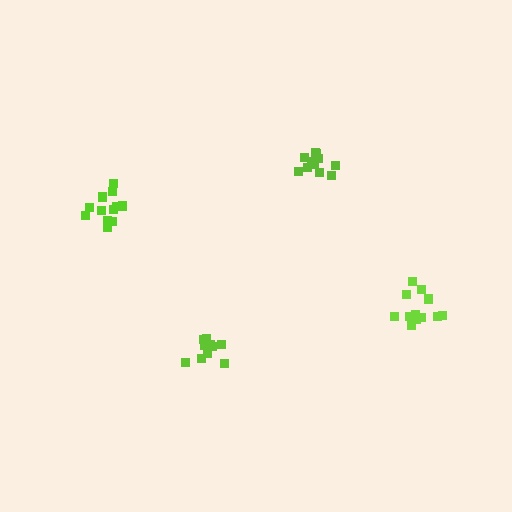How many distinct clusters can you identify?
There are 4 distinct clusters.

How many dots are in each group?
Group 1: 13 dots, Group 2: 13 dots, Group 3: 12 dots, Group 4: 11 dots (49 total).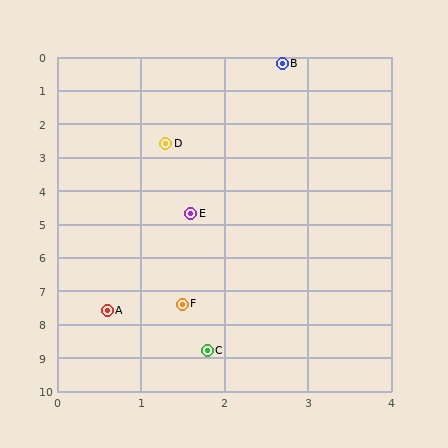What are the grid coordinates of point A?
Point A is at approximately (0.6, 7.6).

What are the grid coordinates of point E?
Point E is at approximately (1.6, 4.7).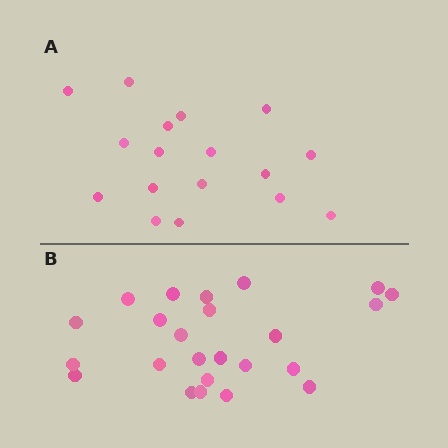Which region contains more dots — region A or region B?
Region B (the bottom region) has more dots.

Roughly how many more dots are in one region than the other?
Region B has roughly 8 or so more dots than region A.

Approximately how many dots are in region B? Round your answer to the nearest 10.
About 20 dots. (The exact count is 24, which rounds to 20.)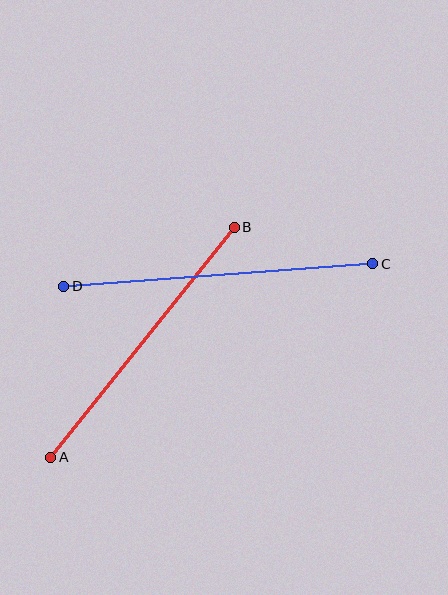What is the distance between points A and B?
The distance is approximately 294 pixels.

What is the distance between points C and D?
The distance is approximately 310 pixels.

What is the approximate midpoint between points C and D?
The midpoint is at approximately (218, 275) pixels.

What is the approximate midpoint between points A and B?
The midpoint is at approximately (143, 342) pixels.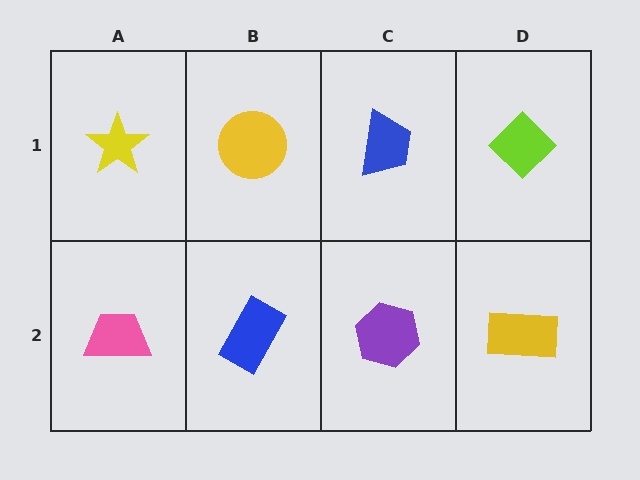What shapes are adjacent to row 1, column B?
A blue rectangle (row 2, column B), a yellow star (row 1, column A), a blue trapezoid (row 1, column C).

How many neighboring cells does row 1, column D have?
2.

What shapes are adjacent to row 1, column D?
A yellow rectangle (row 2, column D), a blue trapezoid (row 1, column C).